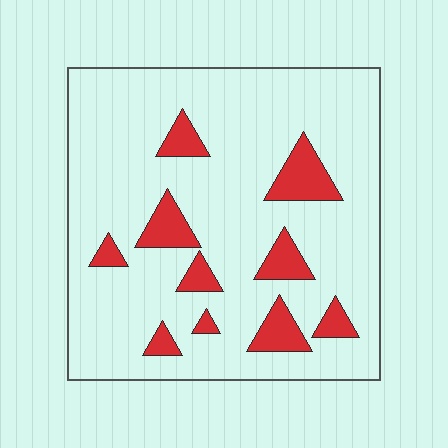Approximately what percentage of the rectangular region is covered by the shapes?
Approximately 15%.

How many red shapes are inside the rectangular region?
10.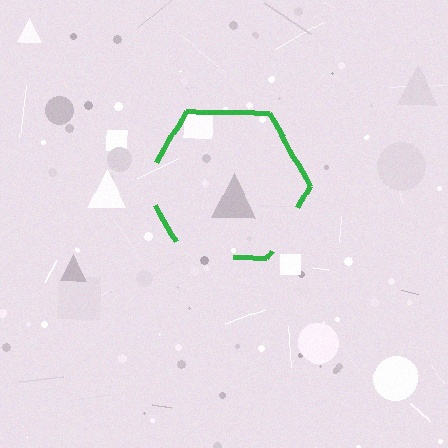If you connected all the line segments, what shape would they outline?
They would outline a hexagon.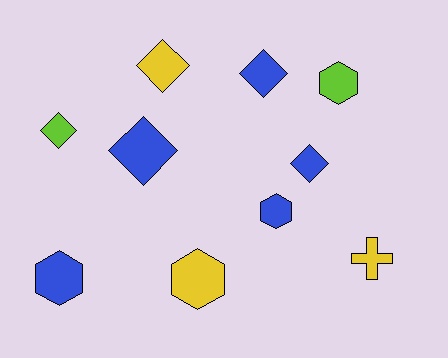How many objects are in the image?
There are 10 objects.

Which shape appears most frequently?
Diamond, with 5 objects.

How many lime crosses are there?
There are no lime crosses.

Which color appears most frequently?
Blue, with 5 objects.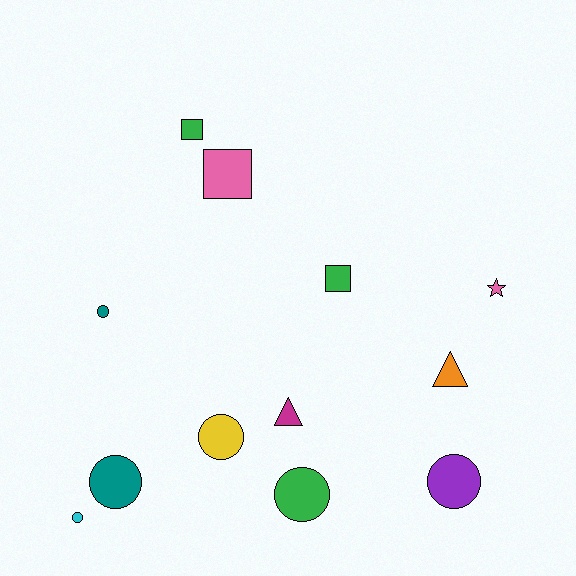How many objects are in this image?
There are 12 objects.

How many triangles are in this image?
There are 2 triangles.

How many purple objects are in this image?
There is 1 purple object.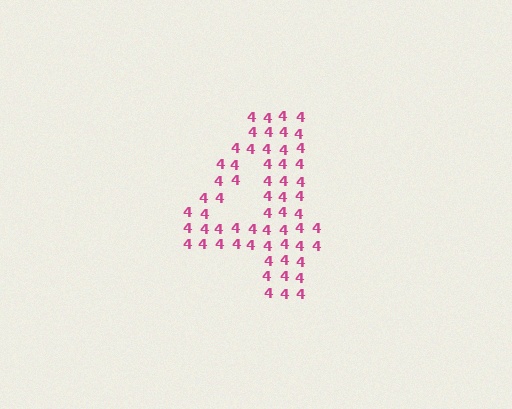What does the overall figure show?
The overall figure shows the digit 4.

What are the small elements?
The small elements are digit 4's.